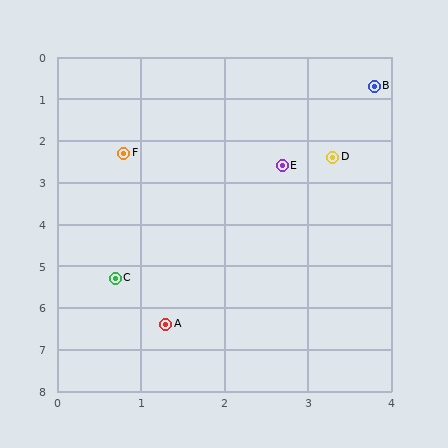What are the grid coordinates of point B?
Point B is at approximately (3.8, 0.7).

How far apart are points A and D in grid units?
Points A and D are about 4.5 grid units apart.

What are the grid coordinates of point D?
Point D is at approximately (3.3, 2.4).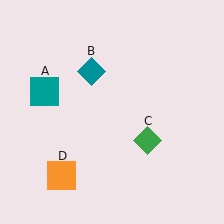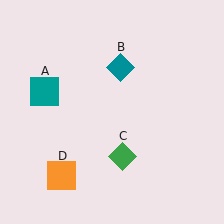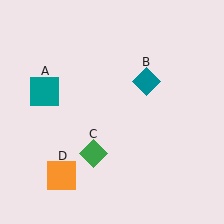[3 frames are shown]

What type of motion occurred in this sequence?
The teal diamond (object B), green diamond (object C) rotated clockwise around the center of the scene.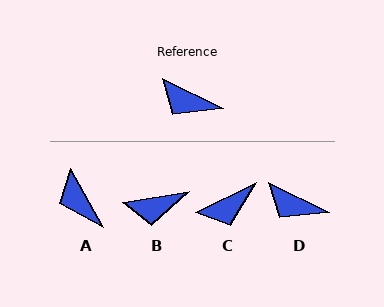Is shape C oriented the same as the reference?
No, it is off by about 52 degrees.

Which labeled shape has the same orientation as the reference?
D.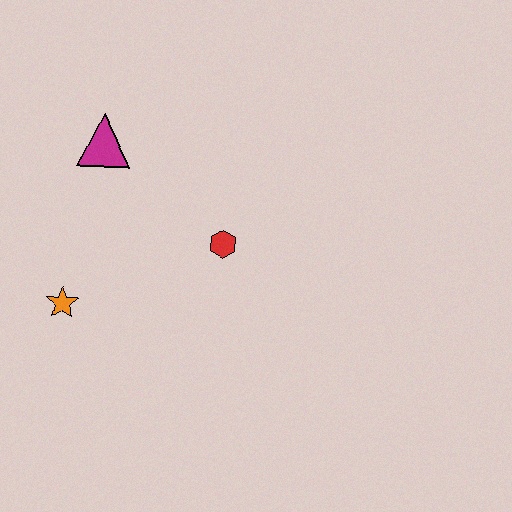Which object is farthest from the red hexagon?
The orange star is farthest from the red hexagon.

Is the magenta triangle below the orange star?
No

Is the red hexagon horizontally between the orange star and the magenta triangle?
No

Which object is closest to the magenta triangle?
The red hexagon is closest to the magenta triangle.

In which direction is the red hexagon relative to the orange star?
The red hexagon is to the right of the orange star.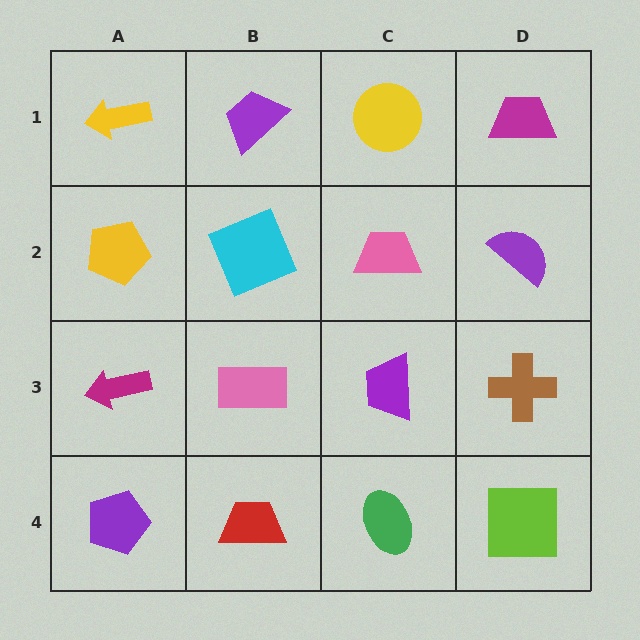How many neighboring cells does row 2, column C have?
4.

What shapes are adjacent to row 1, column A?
A yellow pentagon (row 2, column A), a purple trapezoid (row 1, column B).